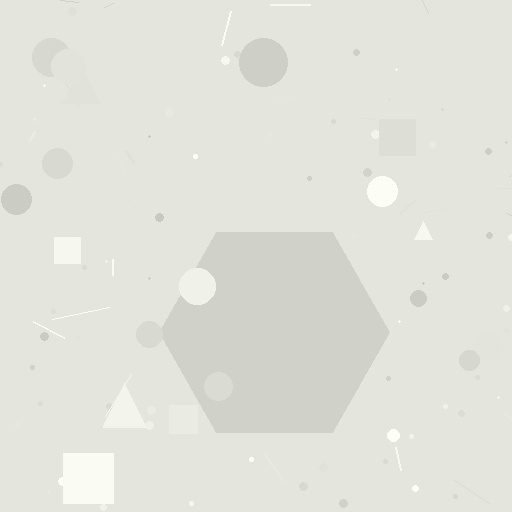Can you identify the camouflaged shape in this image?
The camouflaged shape is a hexagon.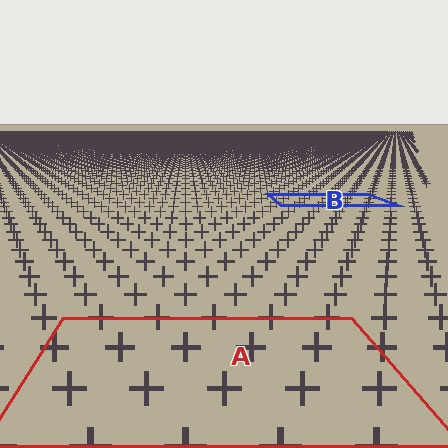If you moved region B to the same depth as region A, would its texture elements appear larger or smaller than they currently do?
They would appear larger. At a closer depth, the same texture elements are projected at a bigger on-screen size.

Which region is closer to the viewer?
Region A is closer. The texture elements there are larger and more spread out.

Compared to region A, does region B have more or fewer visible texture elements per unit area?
Region B has more texture elements per unit area — they are packed more densely because it is farther away.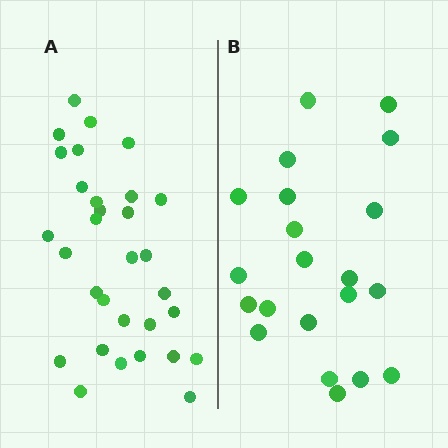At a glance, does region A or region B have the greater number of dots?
Region A (the left region) has more dots.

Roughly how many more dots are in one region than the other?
Region A has roughly 10 or so more dots than region B.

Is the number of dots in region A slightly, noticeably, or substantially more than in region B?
Region A has substantially more. The ratio is roughly 1.5 to 1.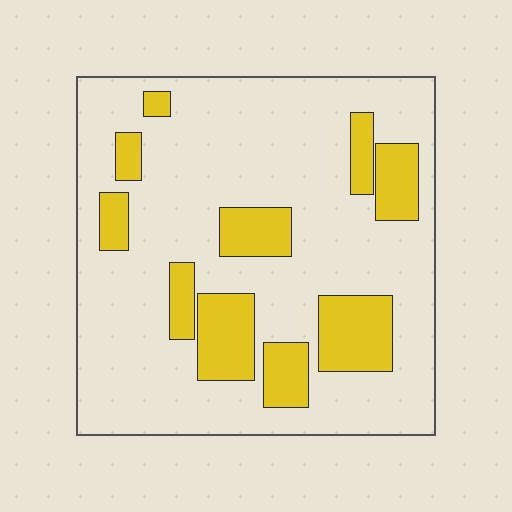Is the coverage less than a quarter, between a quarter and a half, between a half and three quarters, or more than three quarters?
Less than a quarter.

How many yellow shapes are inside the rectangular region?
10.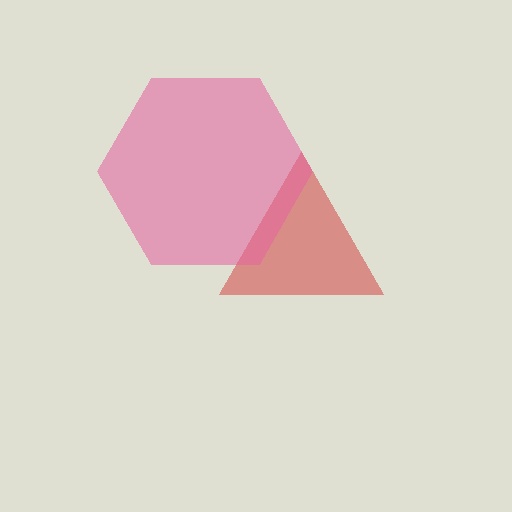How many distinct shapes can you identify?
There are 2 distinct shapes: a red triangle, a pink hexagon.